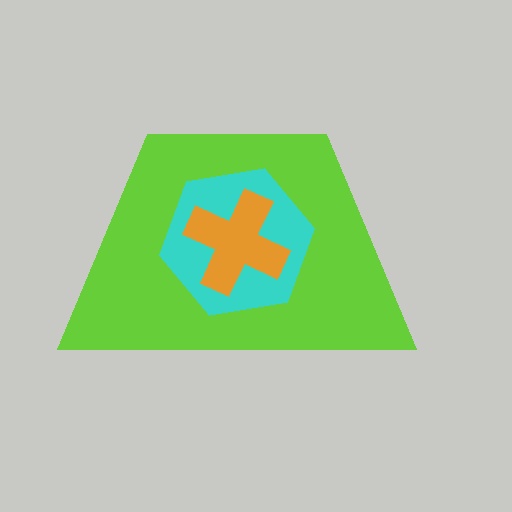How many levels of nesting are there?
3.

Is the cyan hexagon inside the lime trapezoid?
Yes.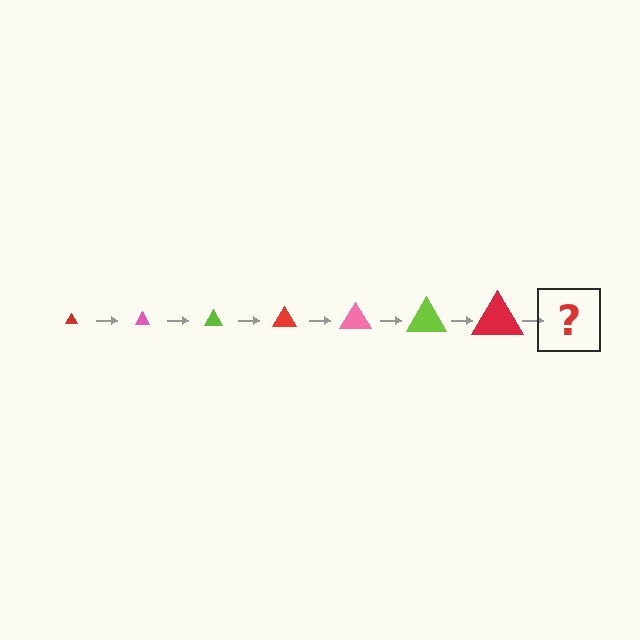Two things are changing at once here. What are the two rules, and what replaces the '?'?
The two rules are that the triangle grows larger each step and the color cycles through red, pink, and lime. The '?' should be a pink triangle, larger than the previous one.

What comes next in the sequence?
The next element should be a pink triangle, larger than the previous one.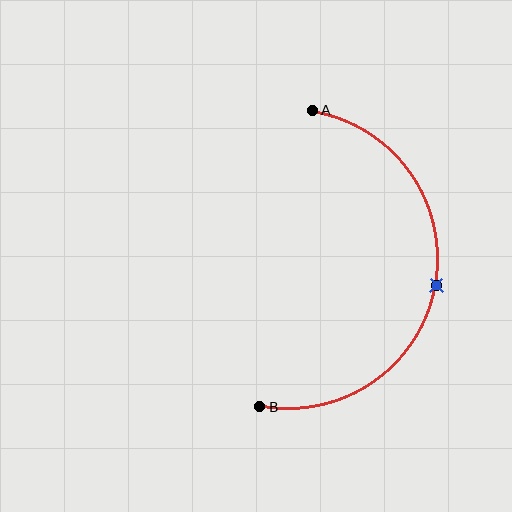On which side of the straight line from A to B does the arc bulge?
The arc bulges to the right of the straight line connecting A and B.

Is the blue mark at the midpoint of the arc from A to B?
Yes. The blue mark lies on the arc at equal arc-length from both A and B — it is the arc midpoint.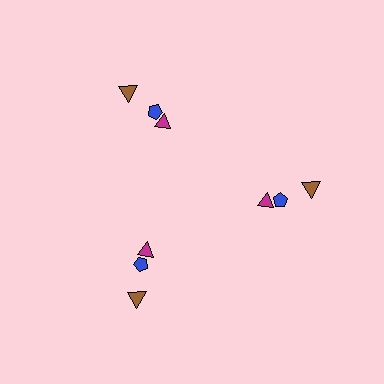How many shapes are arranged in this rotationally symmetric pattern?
There are 9 shapes, arranged in 3 groups of 3.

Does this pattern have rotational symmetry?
Yes, this pattern has 3-fold rotational symmetry. It looks the same after rotating 120 degrees around the center.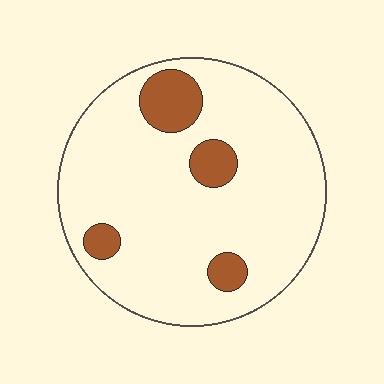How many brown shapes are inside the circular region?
4.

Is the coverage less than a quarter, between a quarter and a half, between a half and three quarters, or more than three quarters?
Less than a quarter.